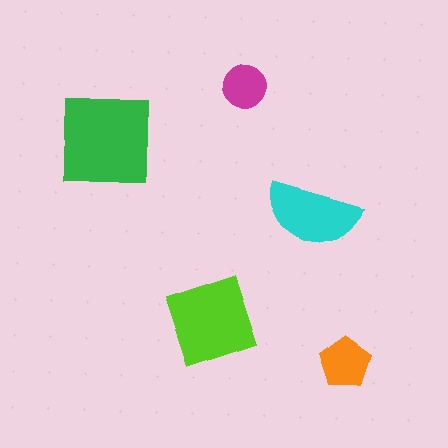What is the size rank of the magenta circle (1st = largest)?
5th.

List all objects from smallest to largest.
The magenta circle, the orange pentagon, the cyan semicircle, the lime square, the green square.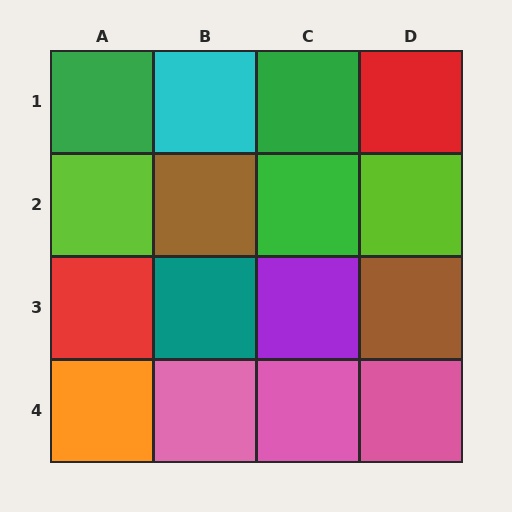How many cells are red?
2 cells are red.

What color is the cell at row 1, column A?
Green.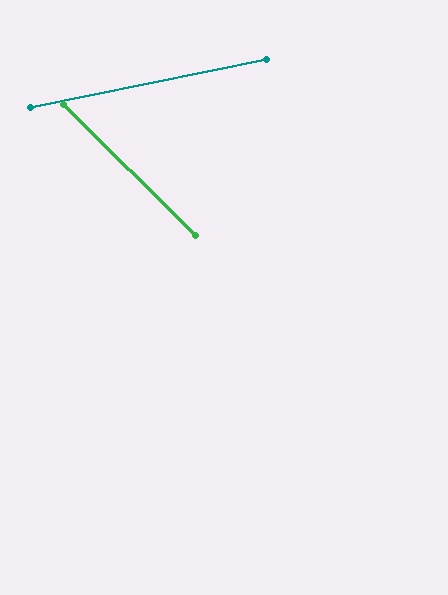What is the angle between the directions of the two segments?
Approximately 56 degrees.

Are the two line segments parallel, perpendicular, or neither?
Neither parallel nor perpendicular — they differ by about 56°.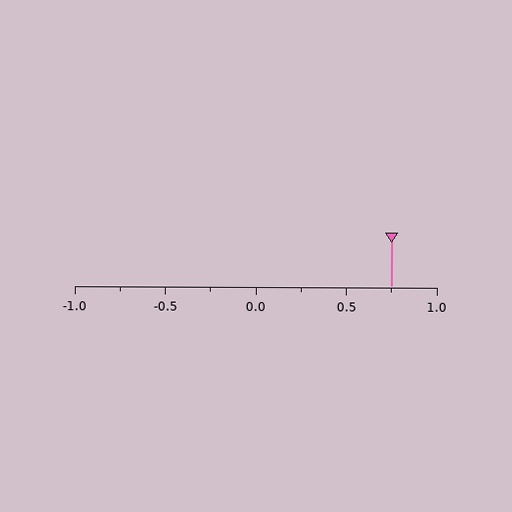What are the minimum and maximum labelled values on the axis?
The axis runs from -1.0 to 1.0.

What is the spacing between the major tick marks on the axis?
The major ticks are spaced 0.5 apart.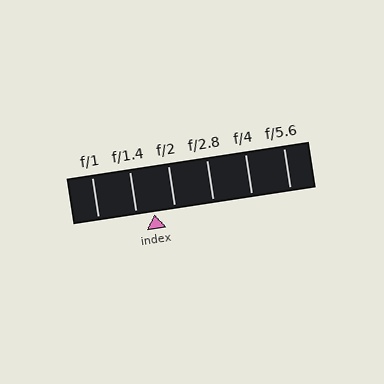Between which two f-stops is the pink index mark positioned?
The index mark is between f/1.4 and f/2.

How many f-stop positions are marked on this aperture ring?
There are 6 f-stop positions marked.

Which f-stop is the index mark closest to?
The index mark is closest to f/1.4.